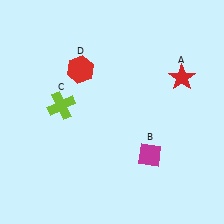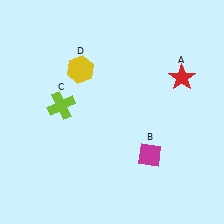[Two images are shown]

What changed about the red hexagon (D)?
In Image 1, D is red. In Image 2, it changed to yellow.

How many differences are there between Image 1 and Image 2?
There is 1 difference between the two images.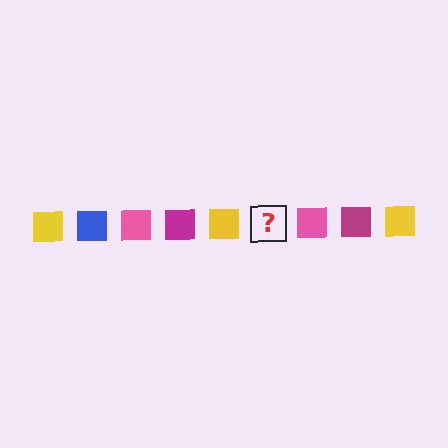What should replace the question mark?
The question mark should be replaced with a blue square.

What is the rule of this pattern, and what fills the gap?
The rule is that the pattern cycles through yellow, blue, pink, magenta squares. The gap should be filled with a blue square.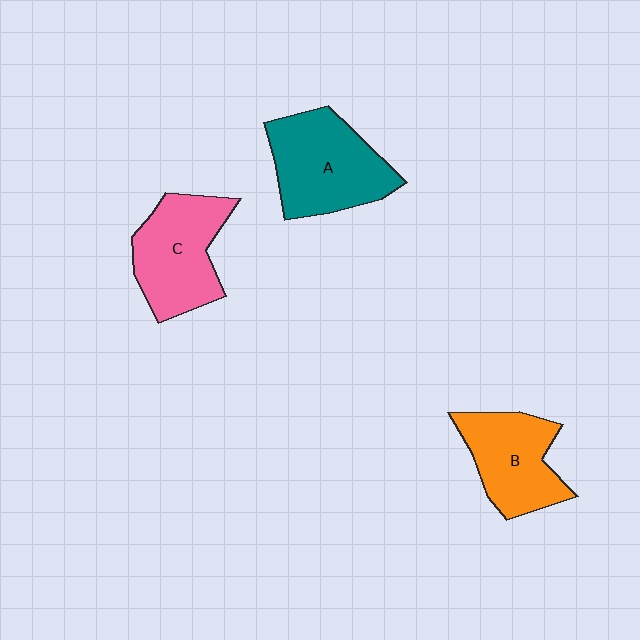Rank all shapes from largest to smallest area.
From largest to smallest: A (teal), C (pink), B (orange).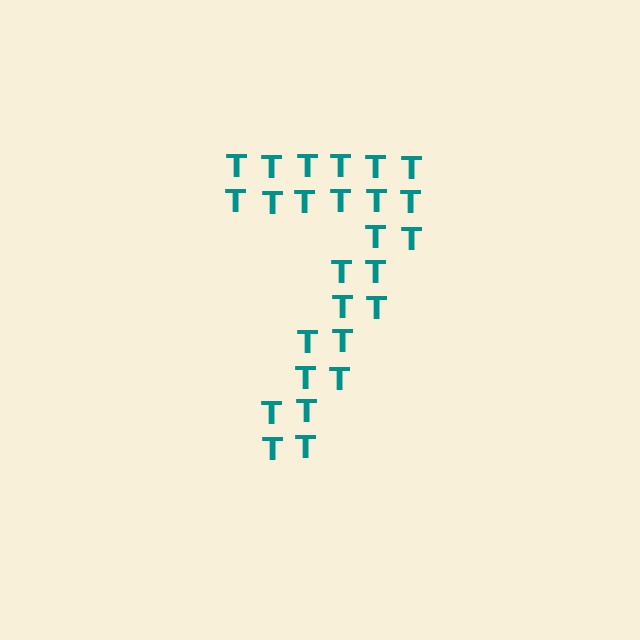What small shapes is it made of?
It is made of small letter T's.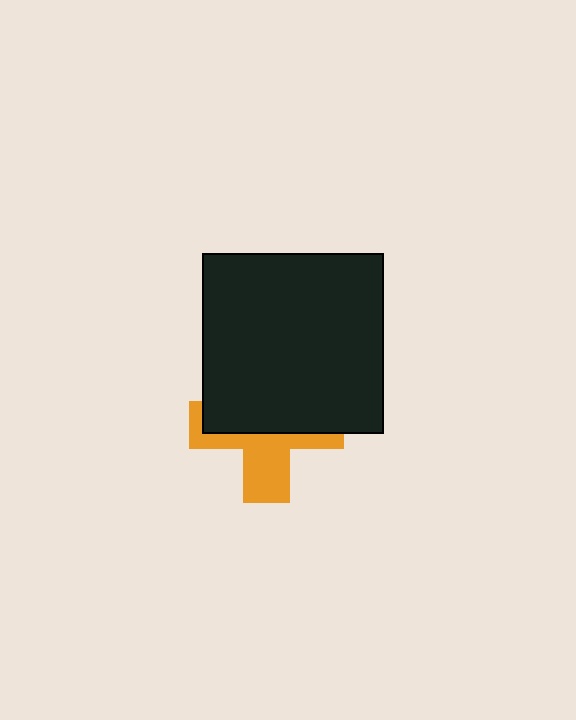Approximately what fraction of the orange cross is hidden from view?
Roughly 57% of the orange cross is hidden behind the black square.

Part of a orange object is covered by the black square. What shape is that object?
It is a cross.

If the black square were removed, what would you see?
You would see the complete orange cross.